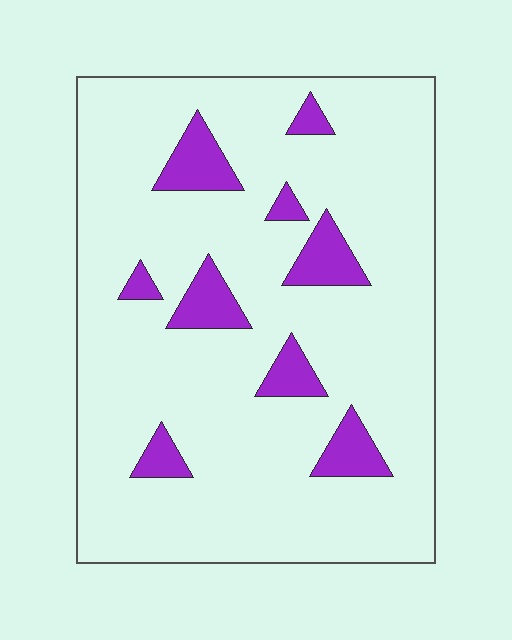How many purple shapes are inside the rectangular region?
9.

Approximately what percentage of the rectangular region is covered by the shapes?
Approximately 10%.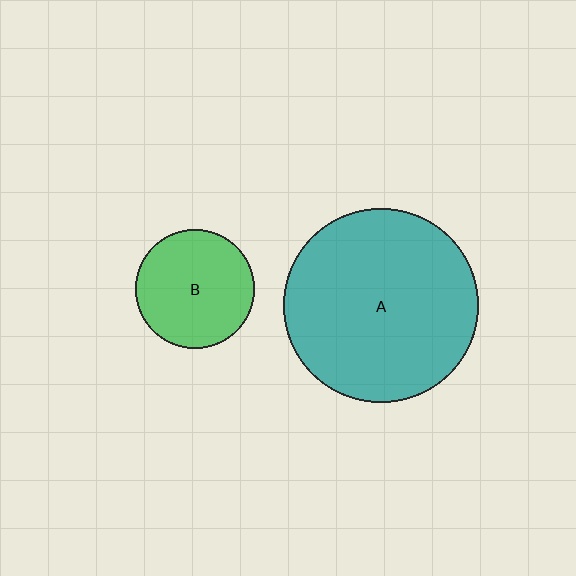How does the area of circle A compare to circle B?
Approximately 2.6 times.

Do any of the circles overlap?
No, none of the circles overlap.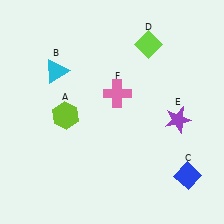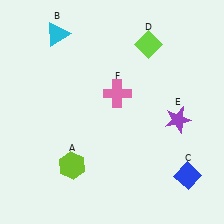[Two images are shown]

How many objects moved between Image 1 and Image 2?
2 objects moved between the two images.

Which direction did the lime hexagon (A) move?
The lime hexagon (A) moved down.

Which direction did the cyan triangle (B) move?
The cyan triangle (B) moved up.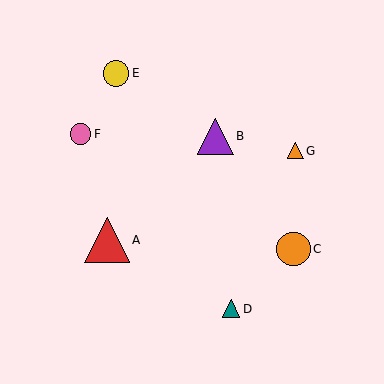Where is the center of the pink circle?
The center of the pink circle is at (80, 134).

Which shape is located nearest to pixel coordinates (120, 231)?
The red triangle (labeled A) at (107, 240) is nearest to that location.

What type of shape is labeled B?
Shape B is a purple triangle.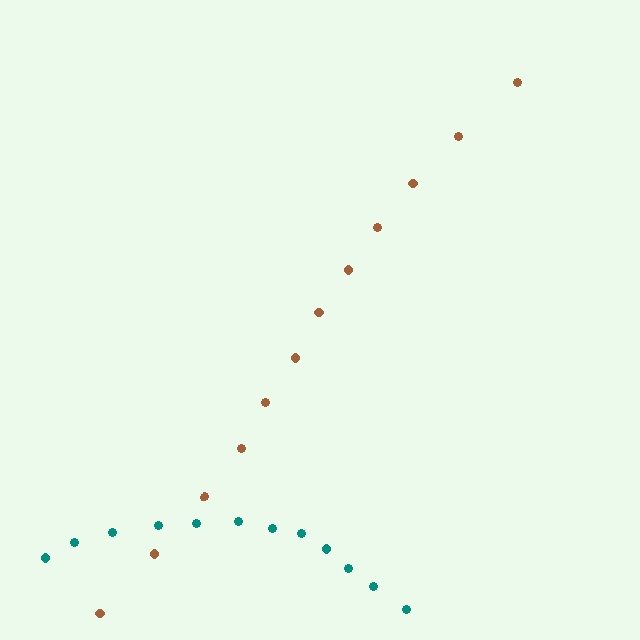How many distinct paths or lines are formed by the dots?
There are 2 distinct paths.